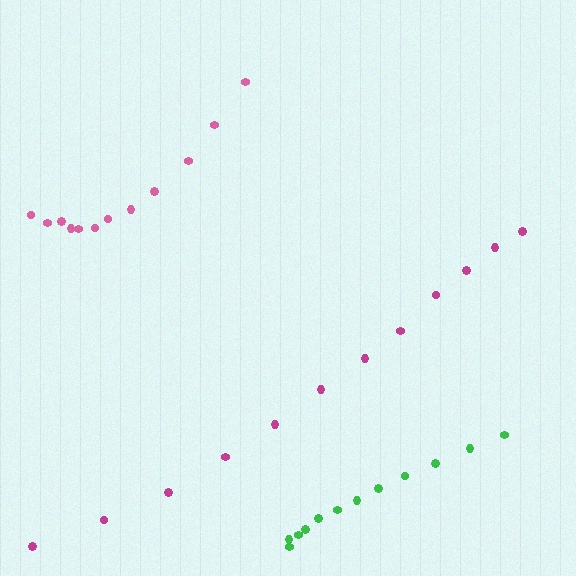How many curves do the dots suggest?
There are 3 distinct paths.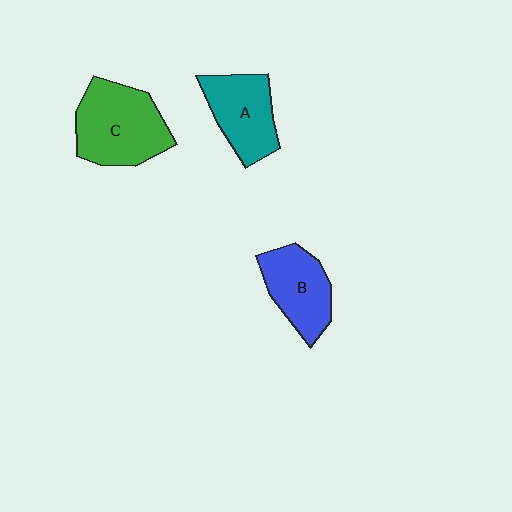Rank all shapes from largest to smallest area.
From largest to smallest: C (green), A (teal), B (blue).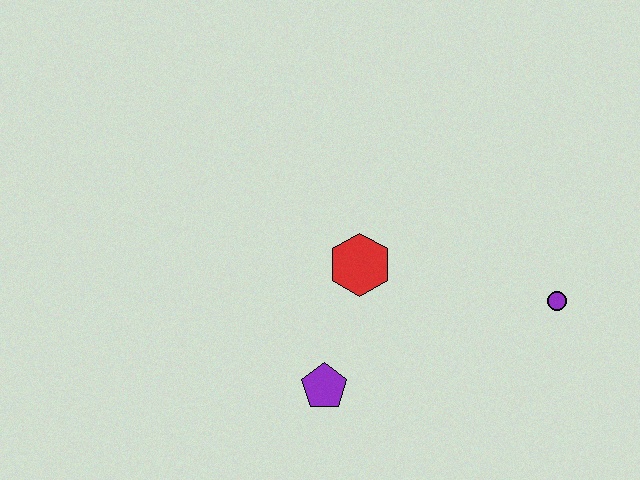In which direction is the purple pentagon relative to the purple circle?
The purple pentagon is to the left of the purple circle.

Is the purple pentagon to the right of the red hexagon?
No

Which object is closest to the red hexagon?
The purple pentagon is closest to the red hexagon.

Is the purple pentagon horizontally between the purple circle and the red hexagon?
No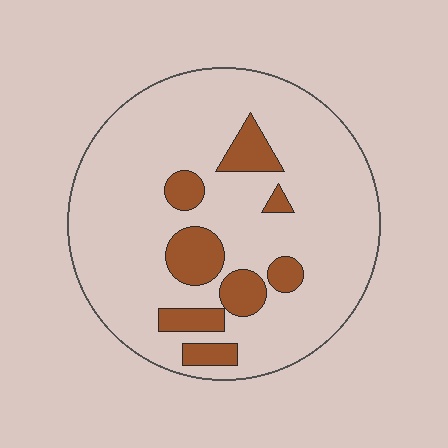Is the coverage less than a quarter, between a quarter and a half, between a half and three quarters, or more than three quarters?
Less than a quarter.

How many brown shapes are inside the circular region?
8.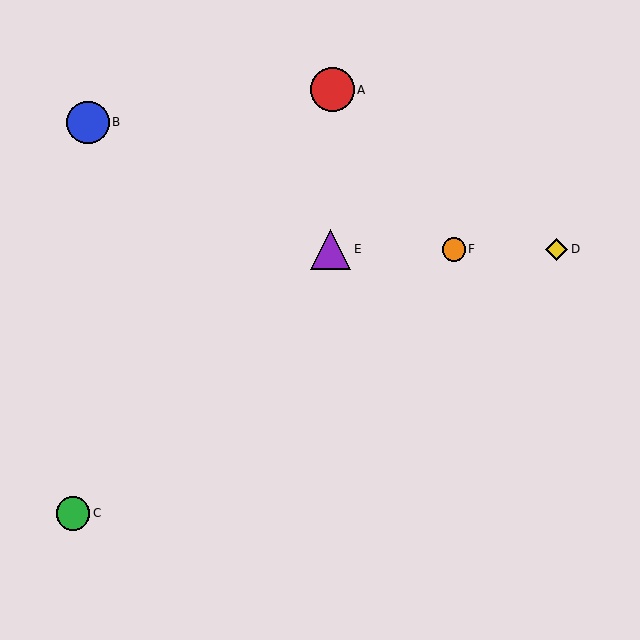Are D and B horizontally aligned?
No, D is at y≈249 and B is at y≈122.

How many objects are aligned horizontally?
3 objects (D, E, F) are aligned horizontally.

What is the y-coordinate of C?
Object C is at y≈513.